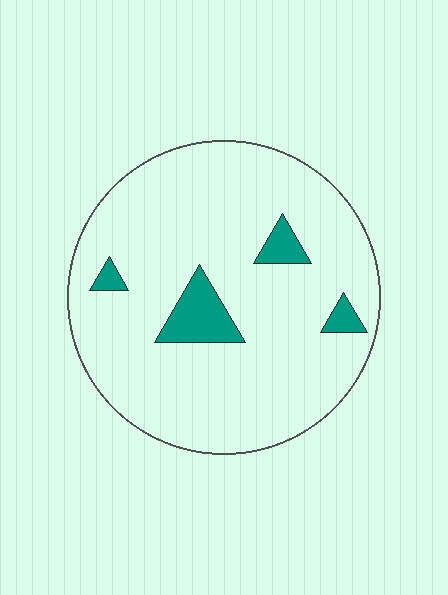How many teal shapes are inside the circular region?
4.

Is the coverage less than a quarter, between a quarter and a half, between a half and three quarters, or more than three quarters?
Less than a quarter.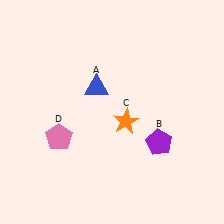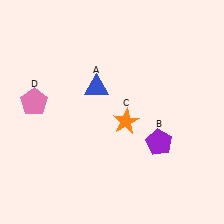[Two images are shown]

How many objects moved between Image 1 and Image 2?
1 object moved between the two images.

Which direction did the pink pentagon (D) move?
The pink pentagon (D) moved up.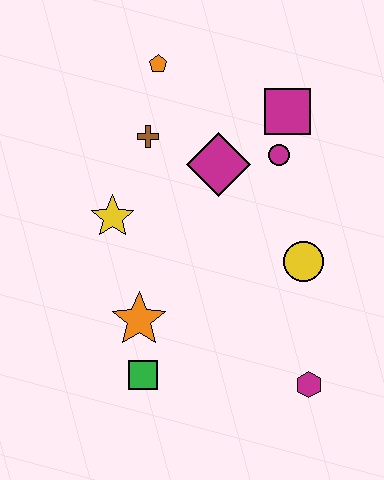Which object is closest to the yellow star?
The brown cross is closest to the yellow star.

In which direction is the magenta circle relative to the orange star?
The magenta circle is above the orange star.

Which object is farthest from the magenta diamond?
The magenta hexagon is farthest from the magenta diamond.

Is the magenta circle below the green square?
No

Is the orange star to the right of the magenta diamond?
No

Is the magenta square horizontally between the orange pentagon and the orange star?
No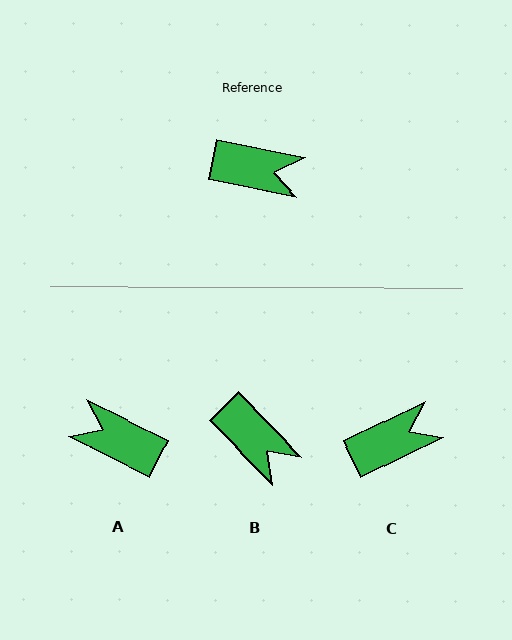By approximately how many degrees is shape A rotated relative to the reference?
Approximately 165 degrees counter-clockwise.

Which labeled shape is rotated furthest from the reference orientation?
A, about 165 degrees away.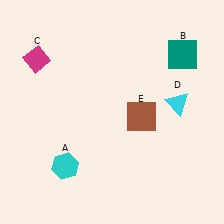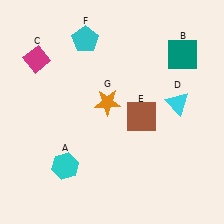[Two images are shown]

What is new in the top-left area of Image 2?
An orange star (G) was added in the top-left area of Image 2.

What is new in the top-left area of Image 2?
A cyan pentagon (F) was added in the top-left area of Image 2.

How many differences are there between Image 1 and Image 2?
There are 2 differences between the two images.